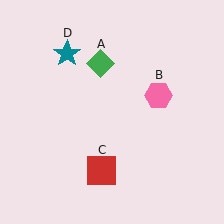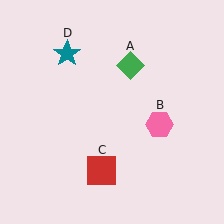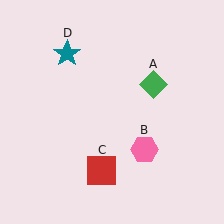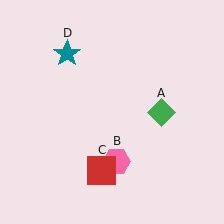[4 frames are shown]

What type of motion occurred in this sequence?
The green diamond (object A), pink hexagon (object B) rotated clockwise around the center of the scene.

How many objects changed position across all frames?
2 objects changed position: green diamond (object A), pink hexagon (object B).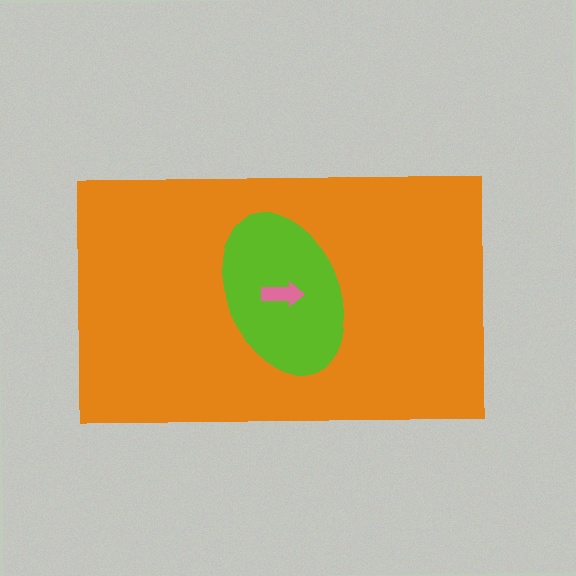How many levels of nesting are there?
3.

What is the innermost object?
The pink arrow.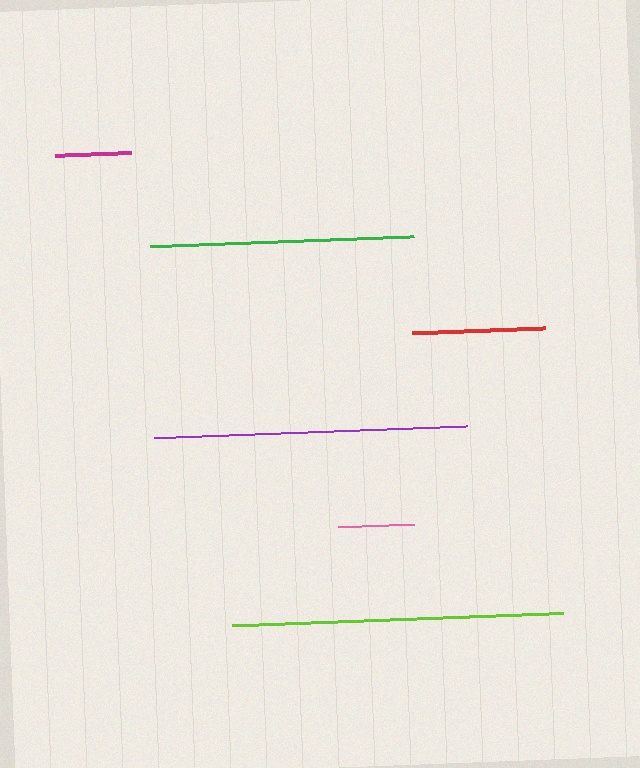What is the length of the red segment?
The red segment is approximately 133 pixels long.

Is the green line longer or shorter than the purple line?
The purple line is longer than the green line.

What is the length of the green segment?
The green segment is approximately 264 pixels long.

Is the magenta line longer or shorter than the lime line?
The lime line is longer than the magenta line.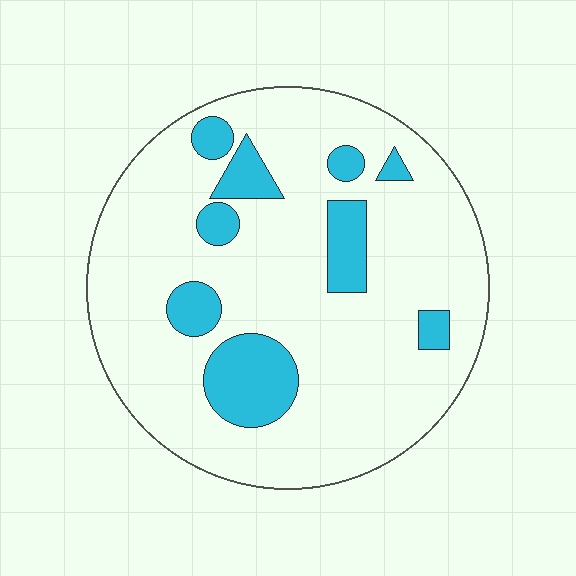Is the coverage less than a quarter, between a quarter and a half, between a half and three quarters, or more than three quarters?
Less than a quarter.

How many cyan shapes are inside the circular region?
9.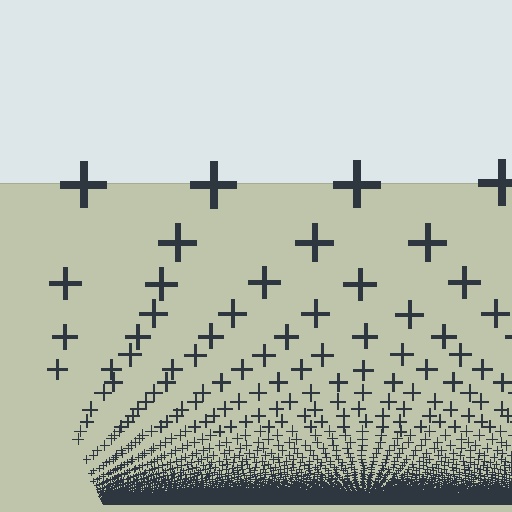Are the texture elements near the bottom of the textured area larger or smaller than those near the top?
Smaller. The gradient is inverted — elements near the bottom are smaller and denser.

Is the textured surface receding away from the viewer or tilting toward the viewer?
The surface appears to tilt toward the viewer. Texture elements get larger and sparser toward the top.